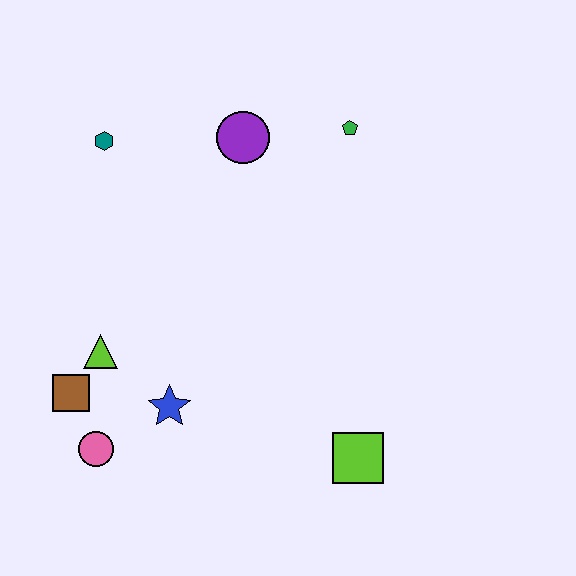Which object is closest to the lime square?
The blue star is closest to the lime square.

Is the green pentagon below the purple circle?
No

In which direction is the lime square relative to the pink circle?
The lime square is to the right of the pink circle.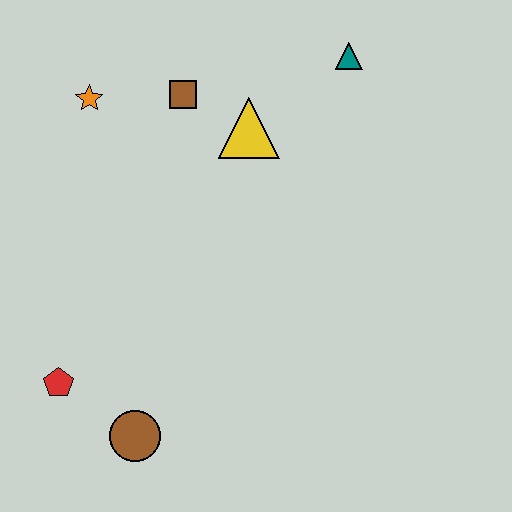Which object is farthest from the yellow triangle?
The brown circle is farthest from the yellow triangle.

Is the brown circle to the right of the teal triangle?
No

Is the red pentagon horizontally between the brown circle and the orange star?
No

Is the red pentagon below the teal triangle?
Yes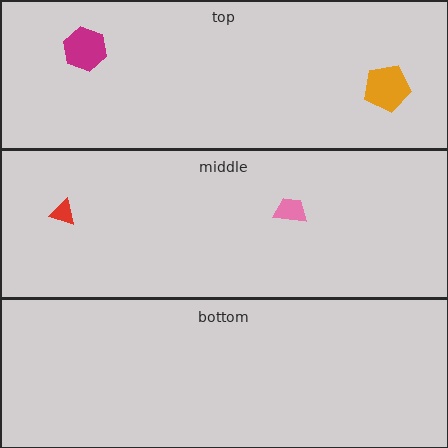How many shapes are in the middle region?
2.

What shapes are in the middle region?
The pink trapezoid, the red triangle.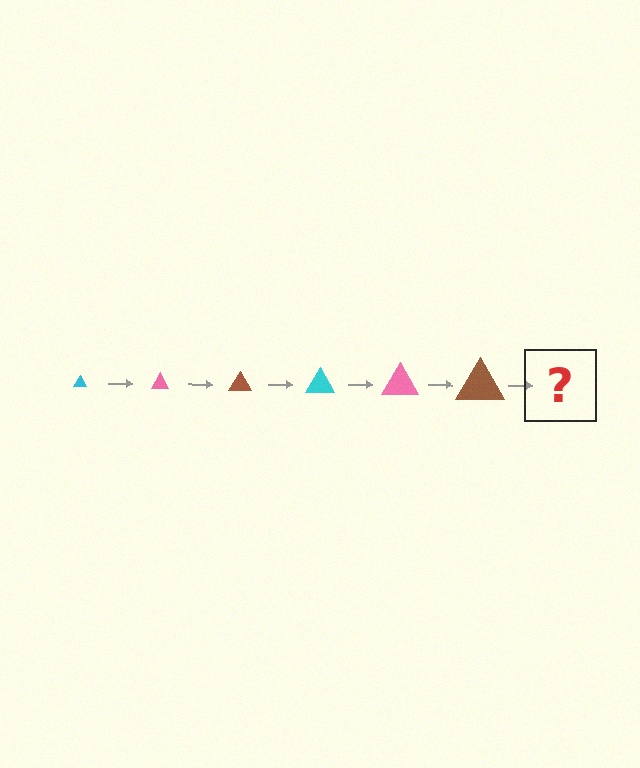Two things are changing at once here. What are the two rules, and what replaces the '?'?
The two rules are that the triangle grows larger each step and the color cycles through cyan, pink, and brown. The '?' should be a cyan triangle, larger than the previous one.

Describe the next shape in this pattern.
It should be a cyan triangle, larger than the previous one.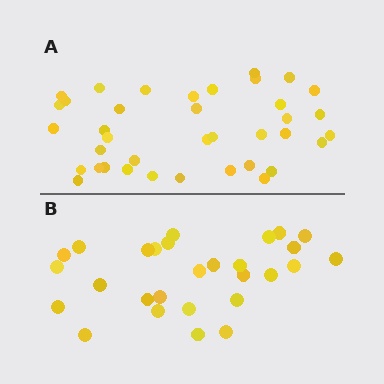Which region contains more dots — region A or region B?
Region A (the top region) has more dots.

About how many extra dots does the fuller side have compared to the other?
Region A has roughly 10 or so more dots than region B.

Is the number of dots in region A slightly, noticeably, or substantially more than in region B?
Region A has noticeably more, but not dramatically so. The ratio is roughly 1.4 to 1.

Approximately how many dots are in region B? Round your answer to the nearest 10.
About 30 dots. (The exact count is 28, which rounds to 30.)